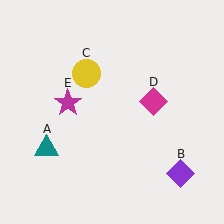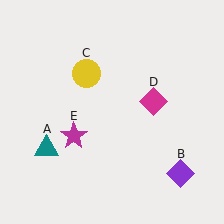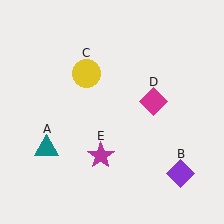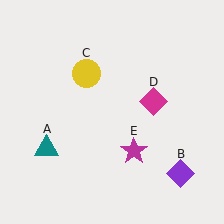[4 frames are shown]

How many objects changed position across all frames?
1 object changed position: magenta star (object E).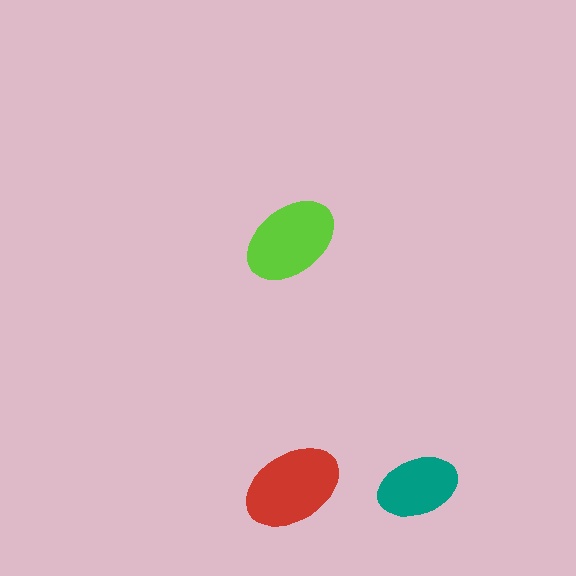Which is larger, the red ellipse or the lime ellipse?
The red one.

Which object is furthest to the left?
The lime ellipse is leftmost.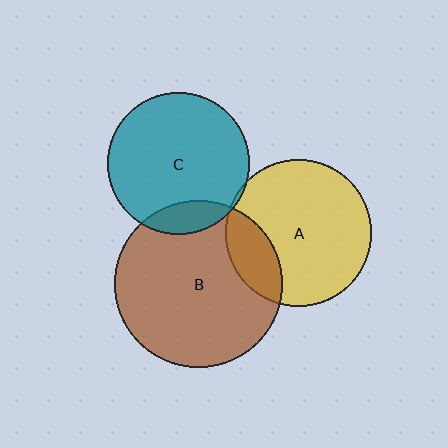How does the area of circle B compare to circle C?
Approximately 1.4 times.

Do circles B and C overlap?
Yes.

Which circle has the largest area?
Circle B (brown).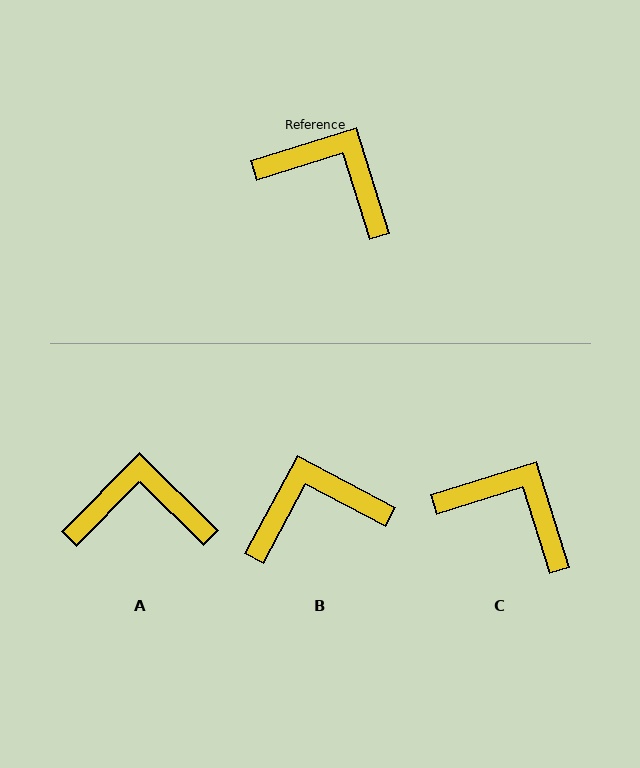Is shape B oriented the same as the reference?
No, it is off by about 45 degrees.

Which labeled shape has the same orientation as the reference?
C.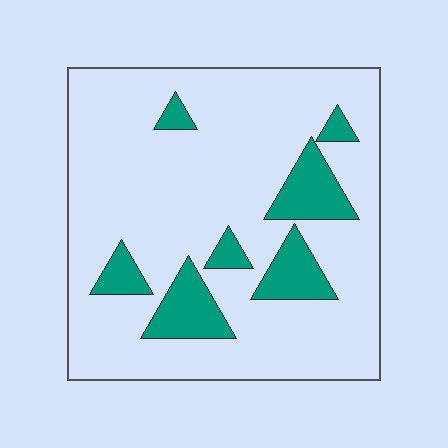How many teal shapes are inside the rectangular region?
7.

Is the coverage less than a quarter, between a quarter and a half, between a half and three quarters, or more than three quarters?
Less than a quarter.